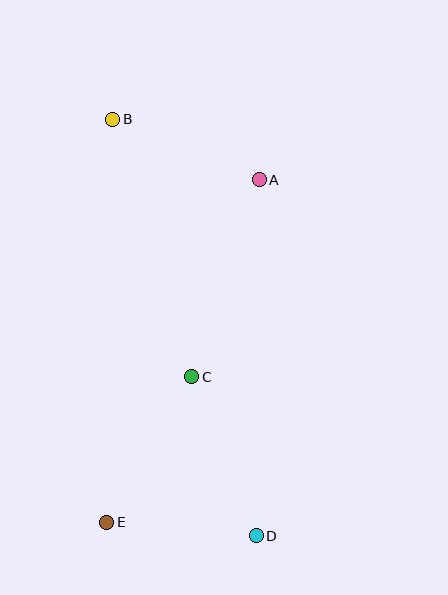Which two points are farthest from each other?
Points B and D are farthest from each other.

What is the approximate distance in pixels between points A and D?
The distance between A and D is approximately 356 pixels.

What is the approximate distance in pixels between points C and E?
The distance between C and E is approximately 169 pixels.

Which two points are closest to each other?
Points D and E are closest to each other.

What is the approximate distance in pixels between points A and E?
The distance between A and E is approximately 375 pixels.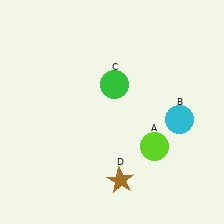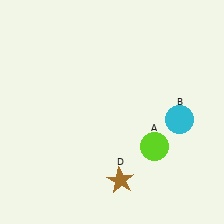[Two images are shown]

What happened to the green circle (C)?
The green circle (C) was removed in Image 2. It was in the top-right area of Image 1.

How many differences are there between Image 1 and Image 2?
There is 1 difference between the two images.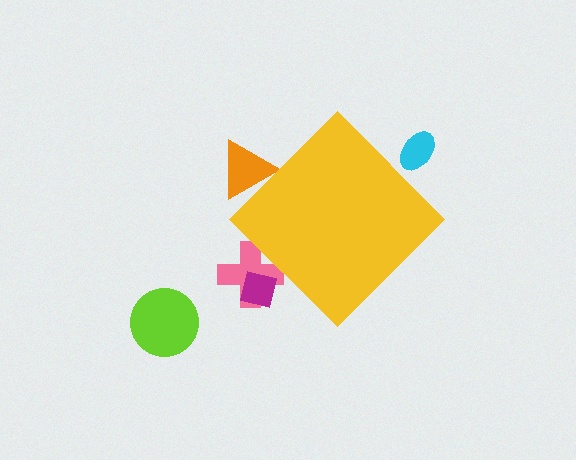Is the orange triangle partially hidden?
Yes, the orange triangle is partially hidden behind the yellow diamond.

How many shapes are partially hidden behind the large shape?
4 shapes are partially hidden.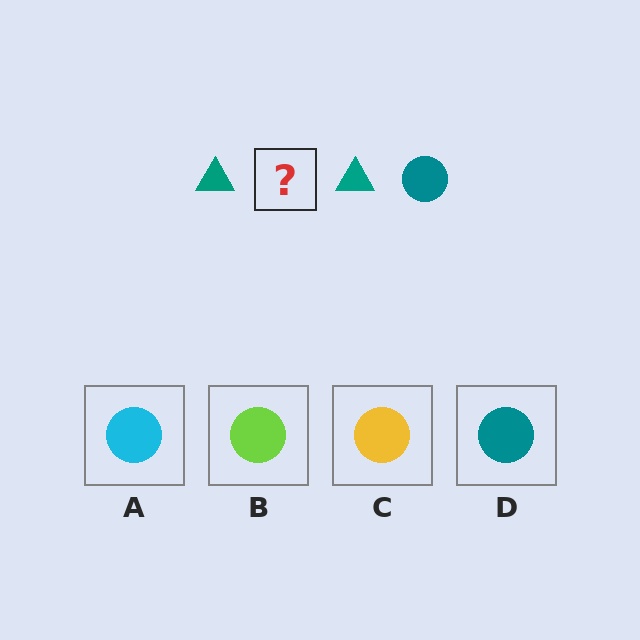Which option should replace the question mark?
Option D.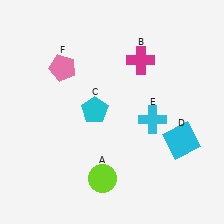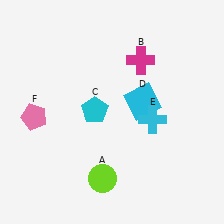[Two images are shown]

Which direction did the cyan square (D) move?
The cyan square (D) moved left.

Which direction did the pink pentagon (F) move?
The pink pentagon (F) moved down.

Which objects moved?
The objects that moved are: the cyan square (D), the pink pentagon (F).